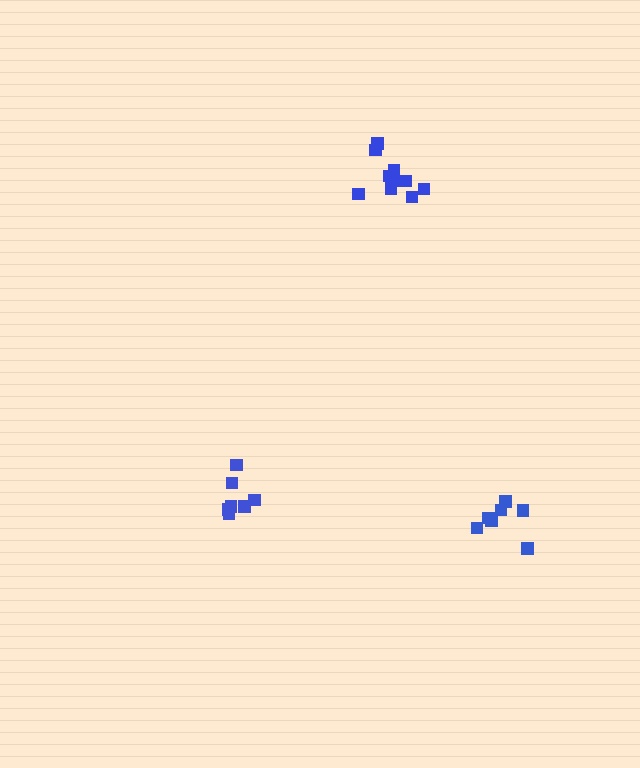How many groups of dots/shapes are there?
There are 3 groups.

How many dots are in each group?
Group 1: 7 dots, Group 2: 10 dots, Group 3: 7 dots (24 total).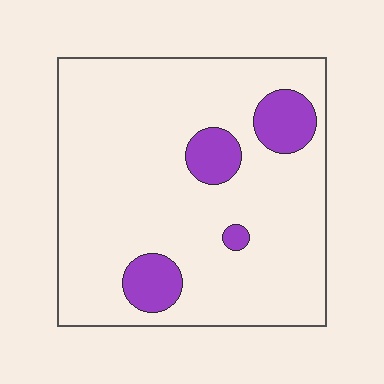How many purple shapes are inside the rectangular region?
4.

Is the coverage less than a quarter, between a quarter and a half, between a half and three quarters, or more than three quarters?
Less than a quarter.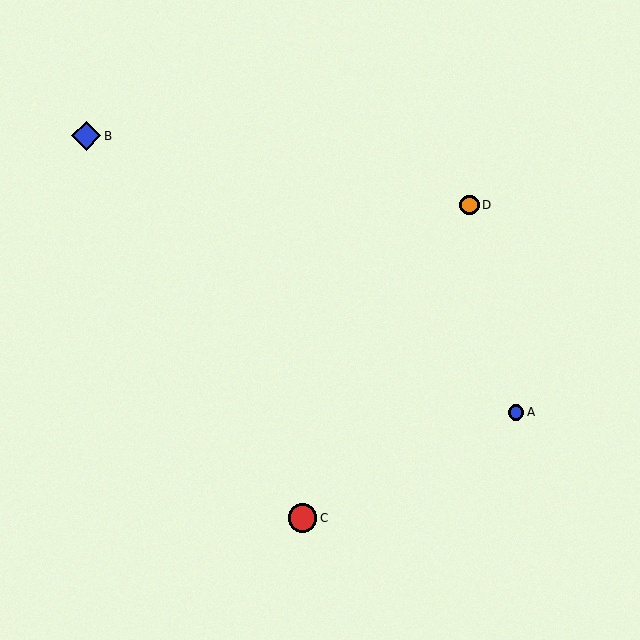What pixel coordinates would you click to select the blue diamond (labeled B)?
Click at (86, 136) to select the blue diamond B.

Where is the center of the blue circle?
The center of the blue circle is at (516, 412).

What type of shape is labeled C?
Shape C is a red circle.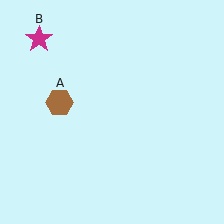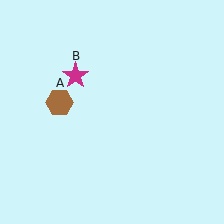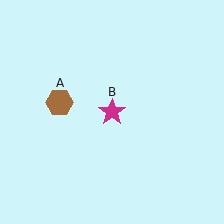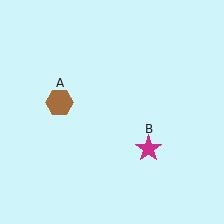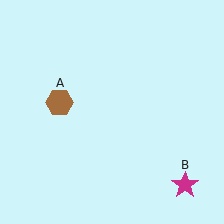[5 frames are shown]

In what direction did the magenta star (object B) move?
The magenta star (object B) moved down and to the right.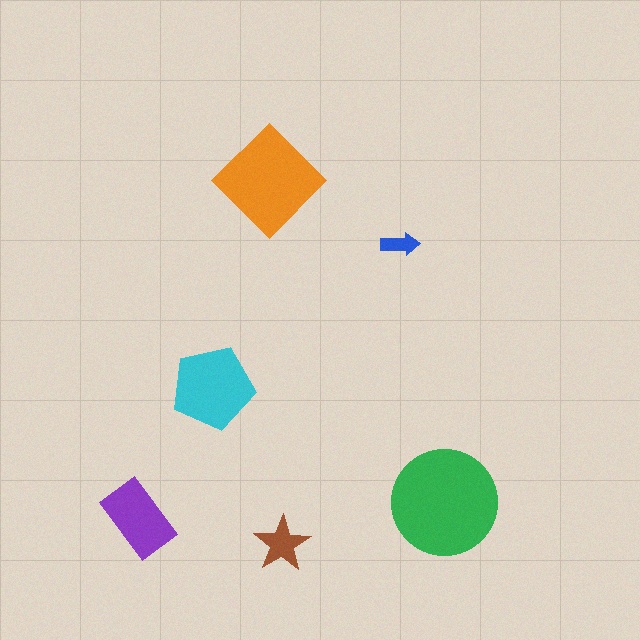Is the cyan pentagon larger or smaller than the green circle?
Smaller.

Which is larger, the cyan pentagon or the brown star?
The cyan pentagon.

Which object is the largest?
The green circle.